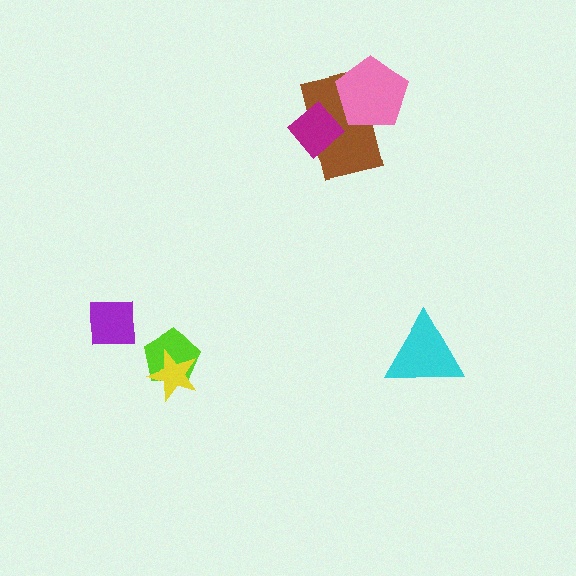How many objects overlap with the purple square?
0 objects overlap with the purple square.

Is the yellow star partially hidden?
No, no other shape covers it.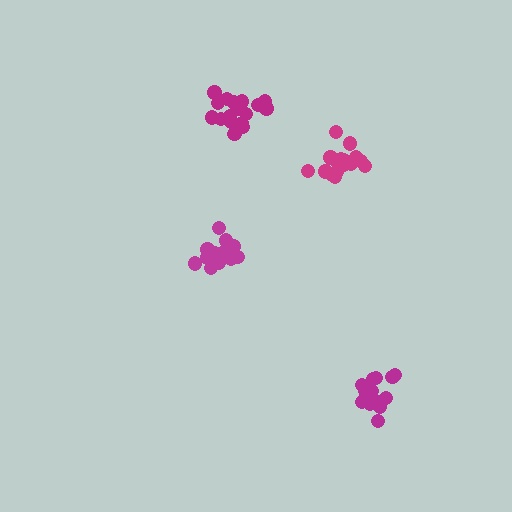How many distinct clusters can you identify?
There are 4 distinct clusters.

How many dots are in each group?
Group 1: 20 dots, Group 2: 19 dots, Group 3: 19 dots, Group 4: 15 dots (73 total).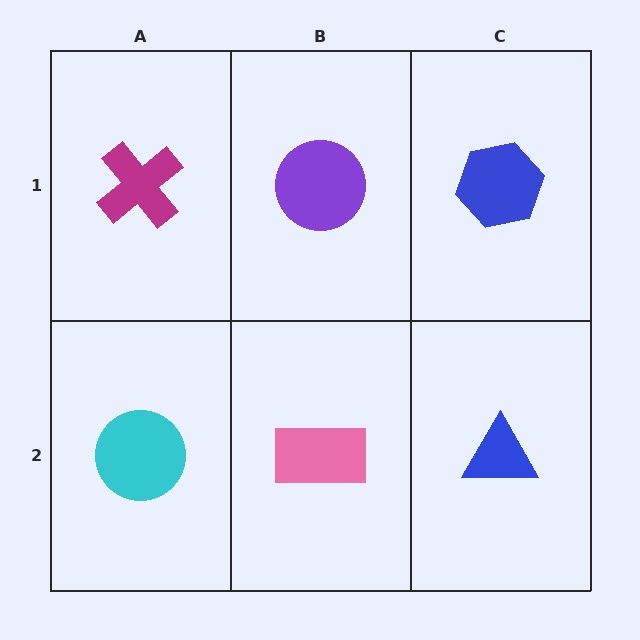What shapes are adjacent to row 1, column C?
A blue triangle (row 2, column C), a purple circle (row 1, column B).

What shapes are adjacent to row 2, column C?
A blue hexagon (row 1, column C), a pink rectangle (row 2, column B).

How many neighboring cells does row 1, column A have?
2.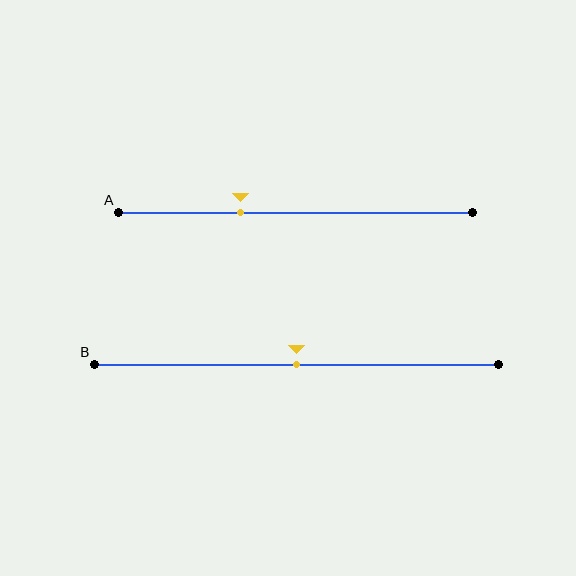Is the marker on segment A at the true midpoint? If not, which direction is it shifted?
No, the marker on segment A is shifted to the left by about 15% of the segment length.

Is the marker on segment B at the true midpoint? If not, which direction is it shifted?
Yes, the marker on segment B is at the true midpoint.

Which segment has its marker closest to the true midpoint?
Segment B has its marker closest to the true midpoint.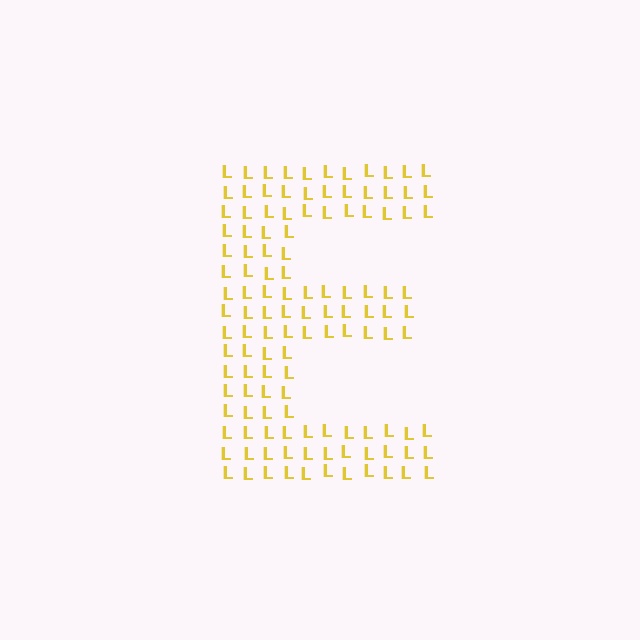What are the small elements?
The small elements are letter L's.